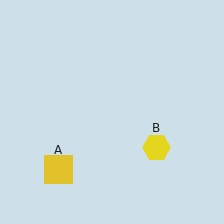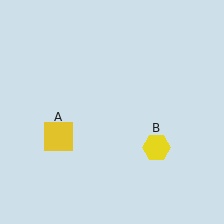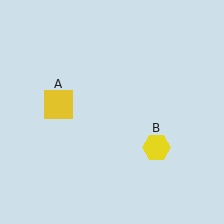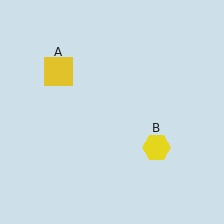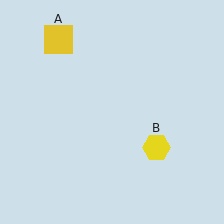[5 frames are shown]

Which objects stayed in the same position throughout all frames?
Yellow hexagon (object B) remained stationary.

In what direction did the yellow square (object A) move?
The yellow square (object A) moved up.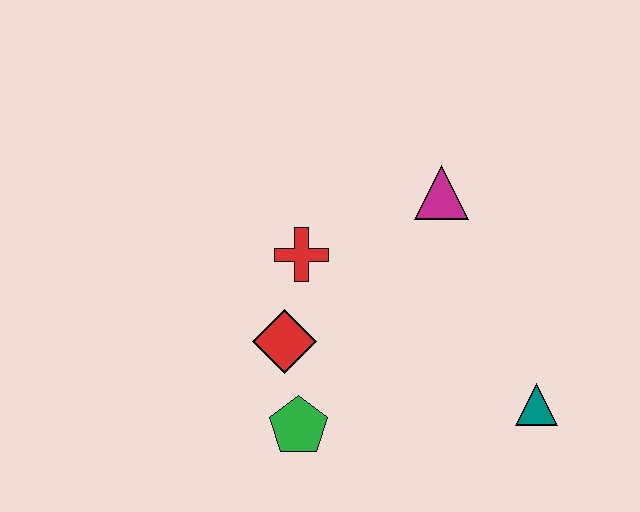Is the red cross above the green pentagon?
Yes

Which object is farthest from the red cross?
The teal triangle is farthest from the red cross.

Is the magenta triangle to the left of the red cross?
No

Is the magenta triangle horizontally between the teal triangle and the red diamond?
Yes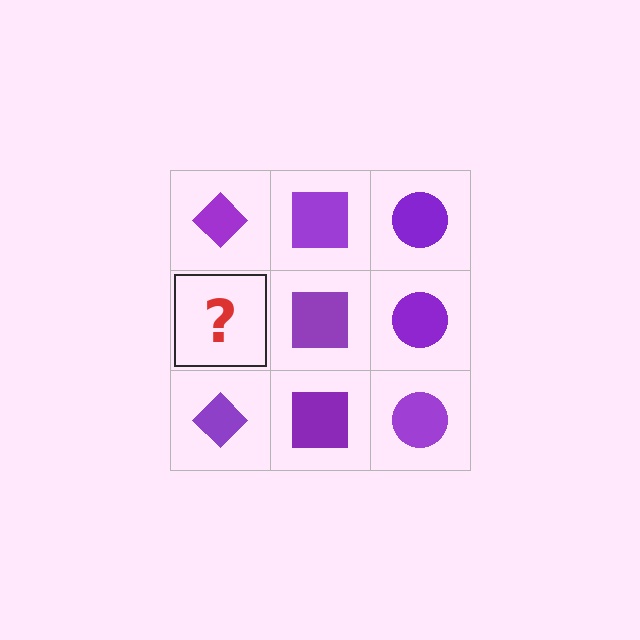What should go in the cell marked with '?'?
The missing cell should contain a purple diamond.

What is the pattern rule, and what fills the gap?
The rule is that each column has a consistent shape. The gap should be filled with a purple diamond.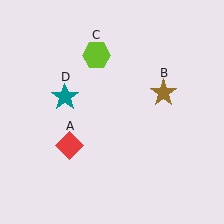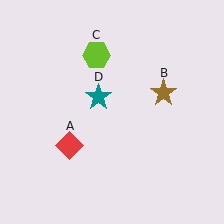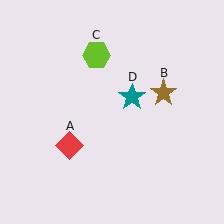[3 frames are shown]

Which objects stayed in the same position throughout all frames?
Red diamond (object A) and brown star (object B) and lime hexagon (object C) remained stationary.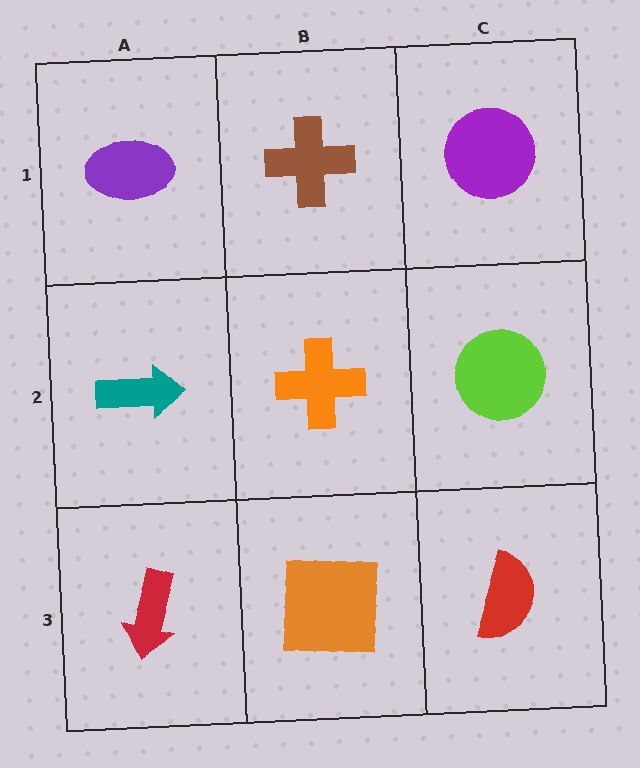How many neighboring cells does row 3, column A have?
2.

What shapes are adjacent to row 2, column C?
A purple circle (row 1, column C), a red semicircle (row 3, column C), an orange cross (row 2, column B).